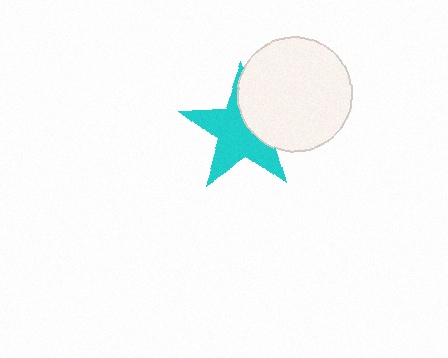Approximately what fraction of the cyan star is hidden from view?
Roughly 35% of the cyan star is hidden behind the white circle.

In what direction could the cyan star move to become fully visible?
The cyan star could move left. That would shift it out from behind the white circle entirely.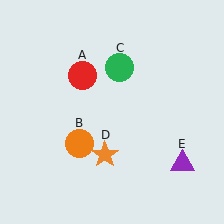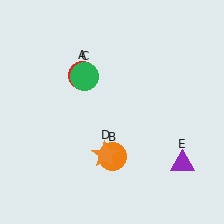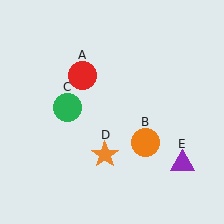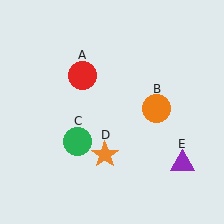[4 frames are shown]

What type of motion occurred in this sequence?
The orange circle (object B), green circle (object C) rotated counterclockwise around the center of the scene.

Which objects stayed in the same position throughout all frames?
Red circle (object A) and orange star (object D) and purple triangle (object E) remained stationary.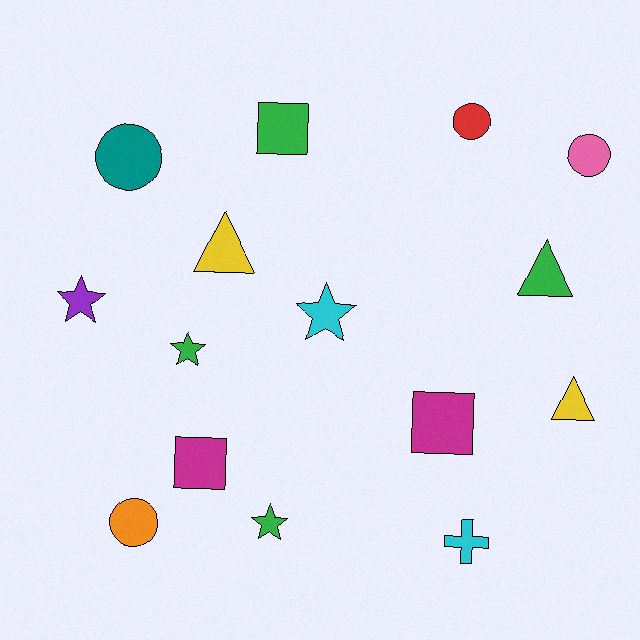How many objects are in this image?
There are 15 objects.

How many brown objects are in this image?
There are no brown objects.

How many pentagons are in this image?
There are no pentagons.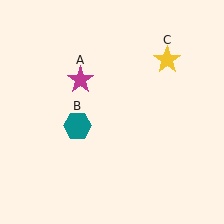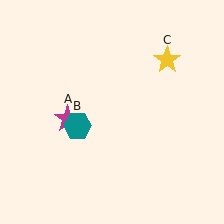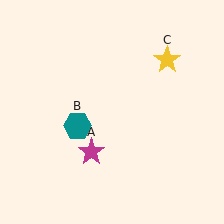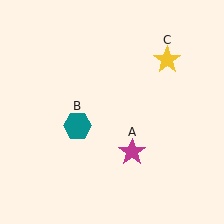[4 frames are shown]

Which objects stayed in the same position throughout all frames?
Teal hexagon (object B) and yellow star (object C) remained stationary.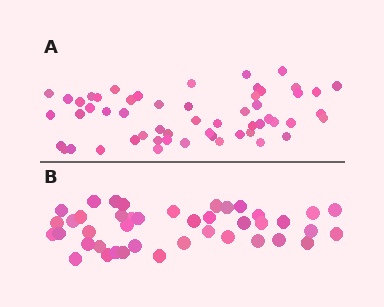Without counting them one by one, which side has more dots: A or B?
Region A (the top region) has more dots.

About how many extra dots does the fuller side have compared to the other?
Region A has approximately 15 more dots than region B.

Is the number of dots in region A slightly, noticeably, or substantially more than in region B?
Region A has noticeably more, but not dramatically so. The ratio is roughly 1.3 to 1.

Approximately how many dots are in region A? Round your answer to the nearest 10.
About 60 dots. (The exact count is 55, which rounds to 60.)